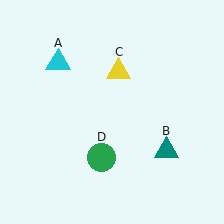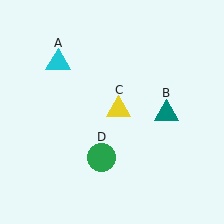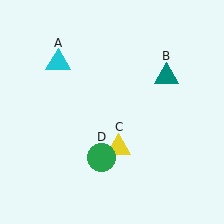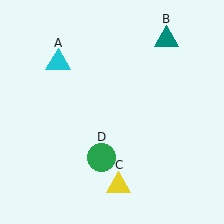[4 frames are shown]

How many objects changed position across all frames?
2 objects changed position: teal triangle (object B), yellow triangle (object C).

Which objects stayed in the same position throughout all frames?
Cyan triangle (object A) and green circle (object D) remained stationary.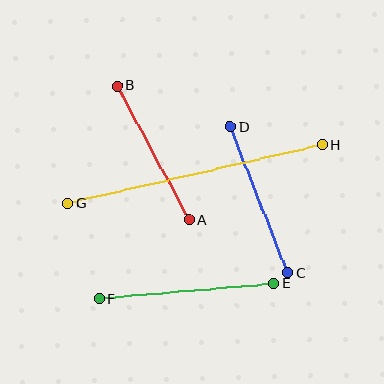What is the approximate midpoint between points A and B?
The midpoint is at approximately (153, 153) pixels.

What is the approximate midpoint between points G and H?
The midpoint is at approximately (195, 174) pixels.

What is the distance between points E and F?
The distance is approximately 175 pixels.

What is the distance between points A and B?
The distance is approximately 152 pixels.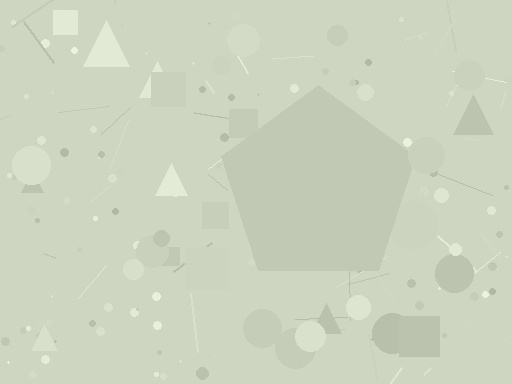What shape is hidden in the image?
A pentagon is hidden in the image.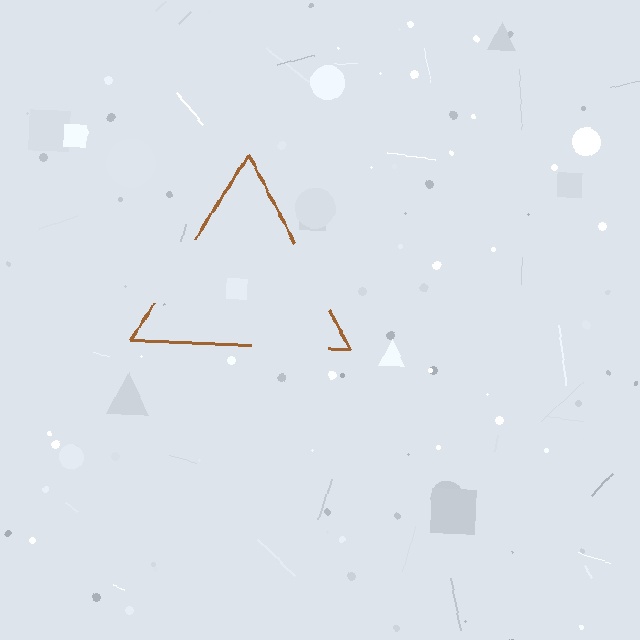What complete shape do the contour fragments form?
The contour fragments form a triangle.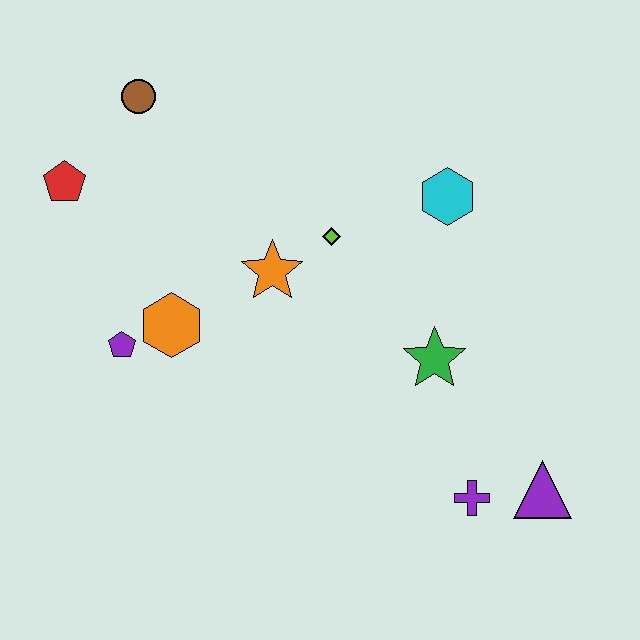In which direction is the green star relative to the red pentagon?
The green star is to the right of the red pentagon.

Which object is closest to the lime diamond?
The orange star is closest to the lime diamond.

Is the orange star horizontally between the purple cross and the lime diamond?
No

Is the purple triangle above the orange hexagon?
No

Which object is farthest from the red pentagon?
The purple triangle is farthest from the red pentagon.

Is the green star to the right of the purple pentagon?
Yes